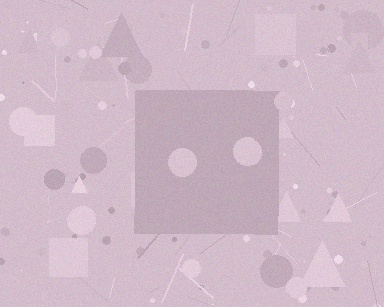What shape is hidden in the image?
A square is hidden in the image.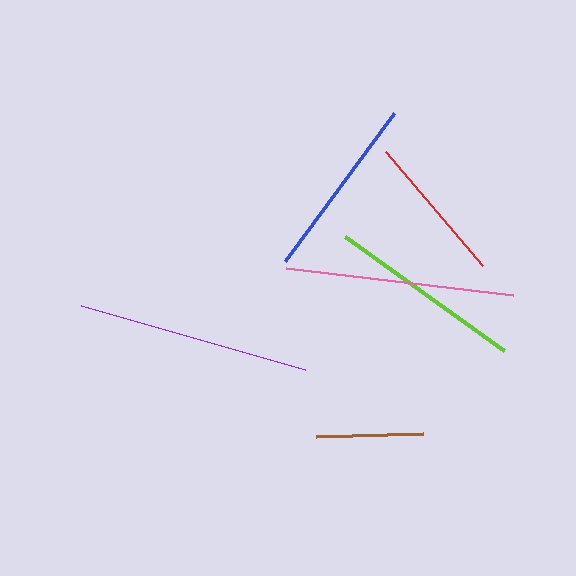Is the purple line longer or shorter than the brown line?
The purple line is longer than the brown line.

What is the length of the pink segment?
The pink segment is approximately 228 pixels long.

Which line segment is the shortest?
The brown line is the shortest at approximately 107 pixels.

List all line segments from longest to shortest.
From longest to shortest: purple, pink, lime, blue, red, brown.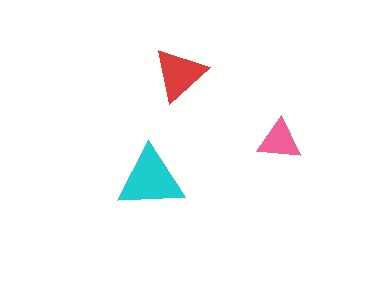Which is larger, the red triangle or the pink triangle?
The red one.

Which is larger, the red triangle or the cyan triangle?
The cyan one.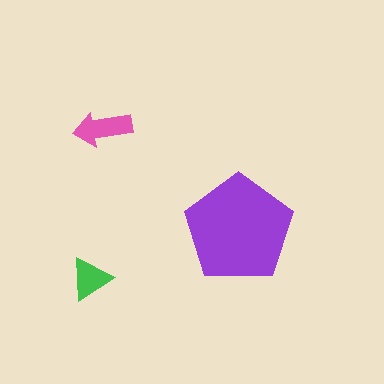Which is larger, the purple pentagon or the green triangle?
The purple pentagon.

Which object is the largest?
The purple pentagon.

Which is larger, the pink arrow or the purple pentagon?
The purple pentagon.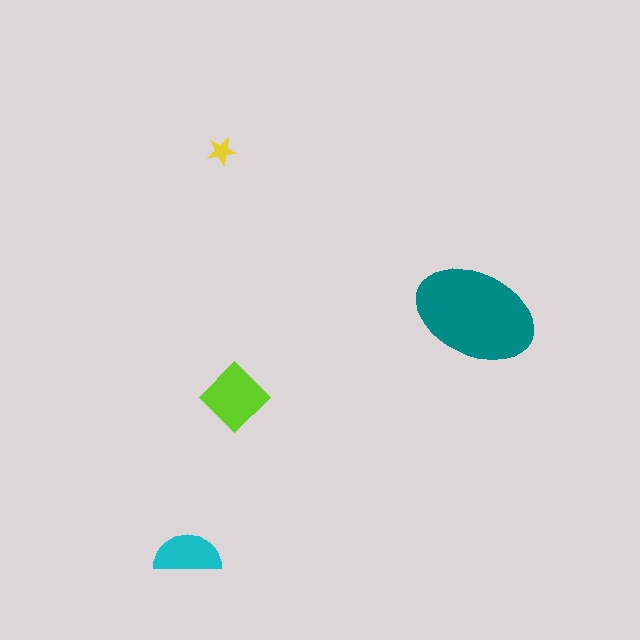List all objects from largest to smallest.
The teal ellipse, the lime diamond, the cyan semicircle, the yellow star.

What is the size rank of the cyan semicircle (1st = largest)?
3rd.